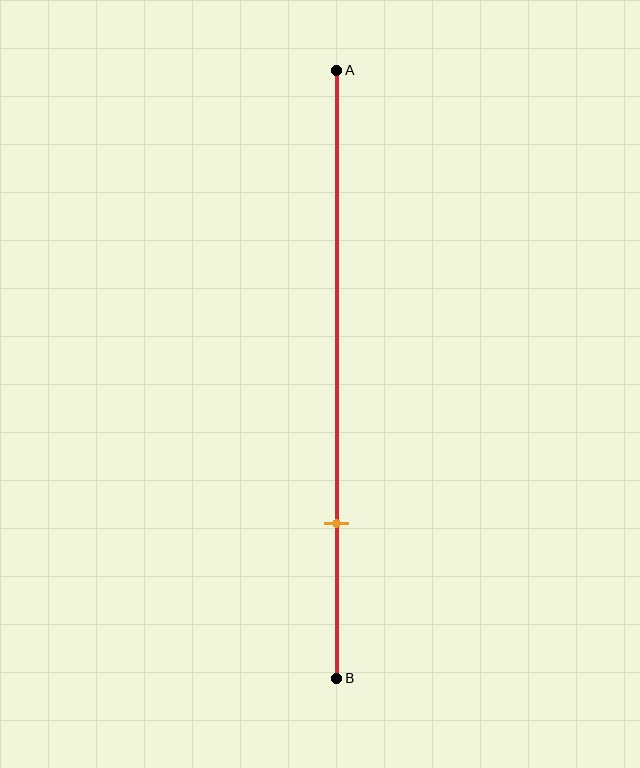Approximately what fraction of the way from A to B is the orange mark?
The orange mark is approximately 75% of the way from A to B.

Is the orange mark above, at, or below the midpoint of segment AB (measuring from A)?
The orange mark is below the midpoint of segment AB.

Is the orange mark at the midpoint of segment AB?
No, the mark is at about 75% from A, not at the 50% midpoint.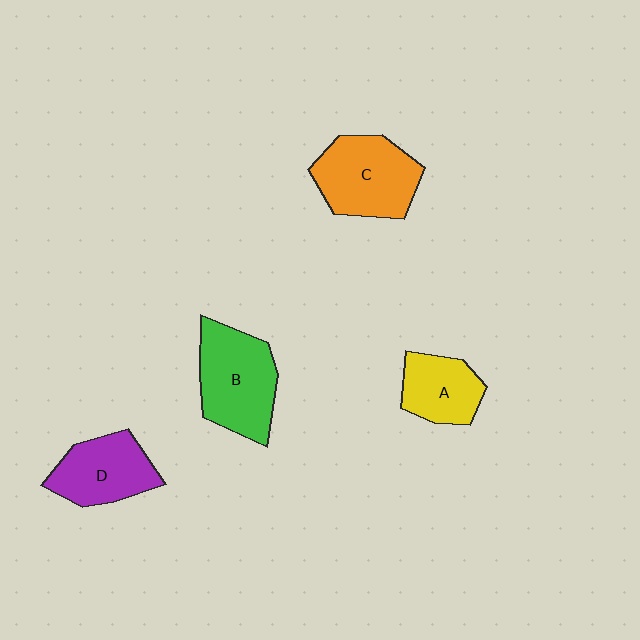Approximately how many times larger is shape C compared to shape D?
Approximately 1.2 times.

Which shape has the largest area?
Shape B (green).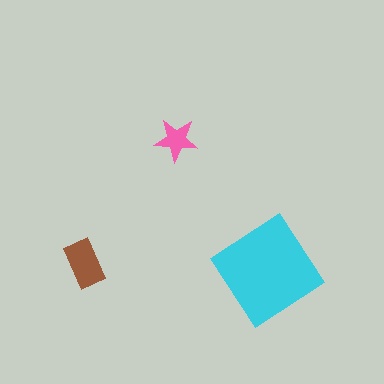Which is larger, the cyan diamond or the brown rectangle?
The cyan diamond.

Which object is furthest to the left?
The brown rectangle is leftmost.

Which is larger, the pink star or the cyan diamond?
The cyan diamond.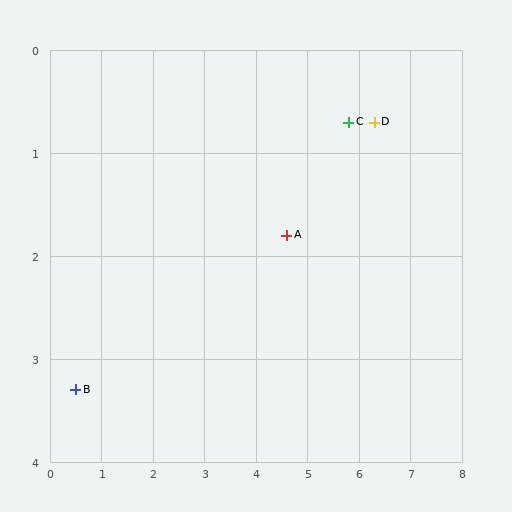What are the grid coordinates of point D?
Point D is at approximately (6.3, 0.7).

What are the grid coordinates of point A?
Point A is at approximately (4.6, 1.8).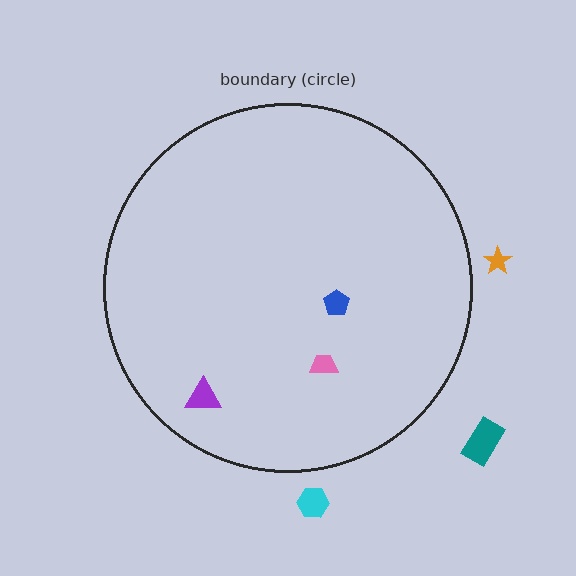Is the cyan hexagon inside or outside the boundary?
Outside.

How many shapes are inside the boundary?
3 inside, 3 outside.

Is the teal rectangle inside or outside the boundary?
Outside.